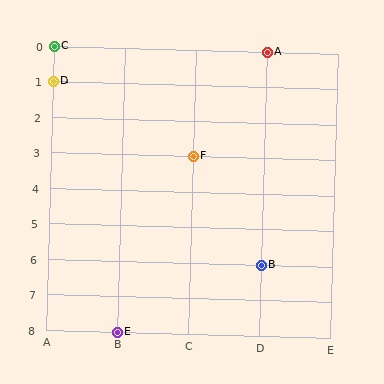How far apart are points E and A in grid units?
Points E and A are 2 columns and 8 rows apart (about 8.2 grid units diagonally).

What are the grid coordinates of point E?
Point E is at grid coordinates (B, 8).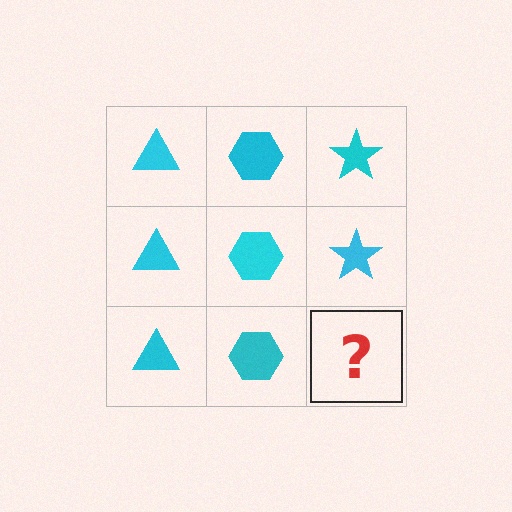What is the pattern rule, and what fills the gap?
The rule is that each column has a consistent shape. The gap should be filled with a cyan star.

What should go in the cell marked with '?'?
The missing cell should contain a cyan star.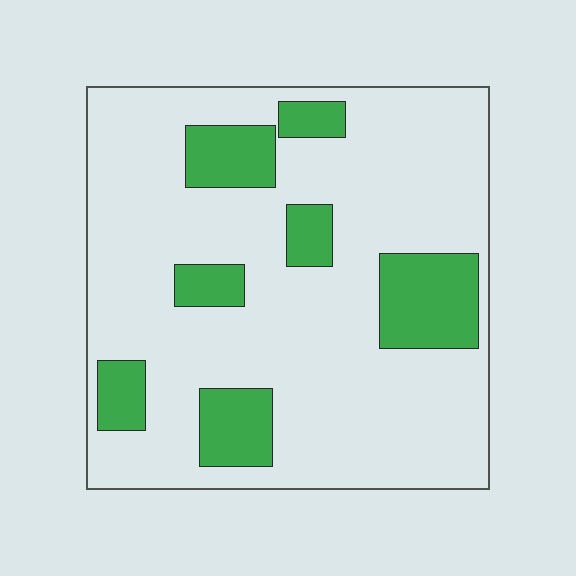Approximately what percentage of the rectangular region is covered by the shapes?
Approximately 20%.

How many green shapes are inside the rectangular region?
7.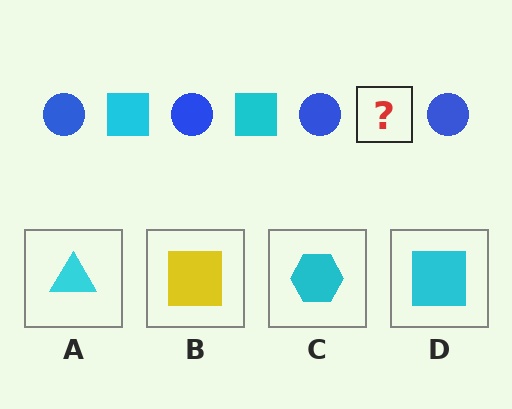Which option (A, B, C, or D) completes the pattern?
D.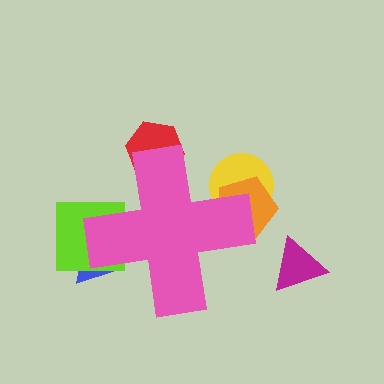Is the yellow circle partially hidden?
Yes, the yellow circle is partially hidden behind the pink cross.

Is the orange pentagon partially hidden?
Yes, the orange pentagon is partially hidden behind the pink cross.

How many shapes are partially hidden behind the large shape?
5 shapes are partially hidden.